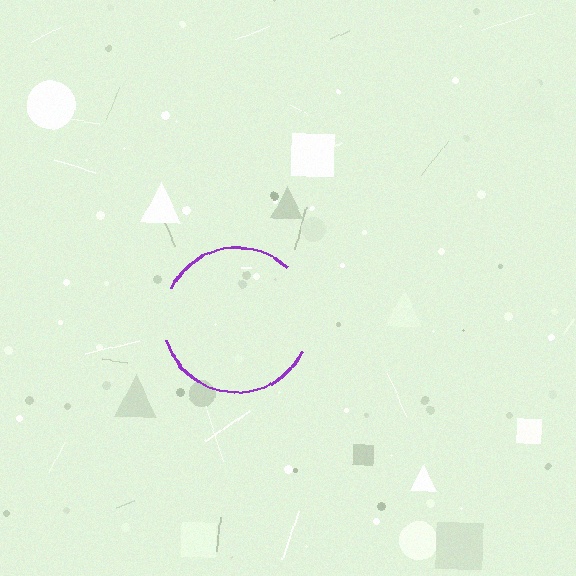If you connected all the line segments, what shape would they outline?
They would outline a circle.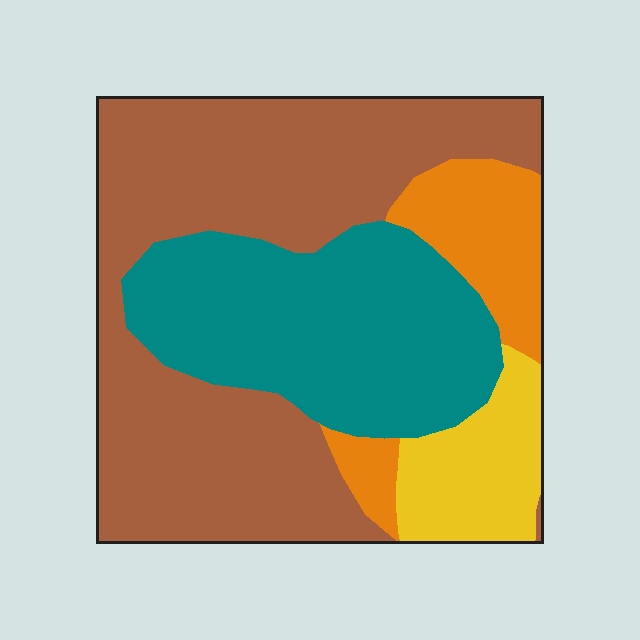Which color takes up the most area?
Brown, at roughly 50%.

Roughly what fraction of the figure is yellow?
Yellow takes up about one tenth (1/10) of the figure.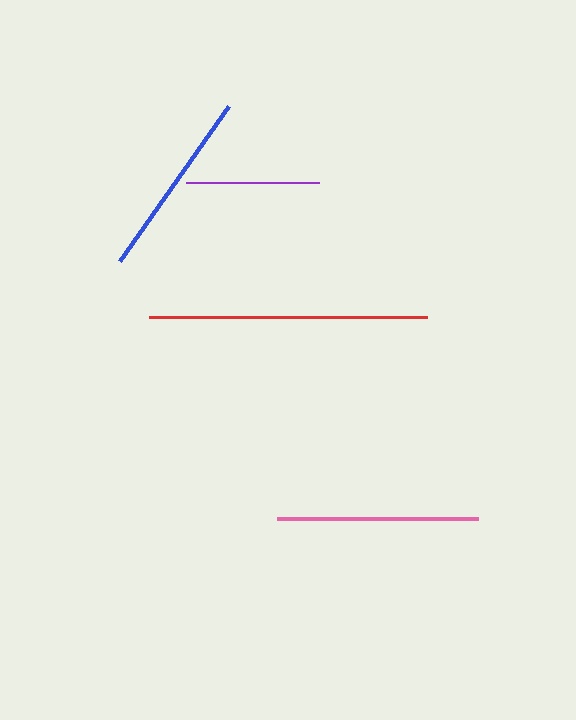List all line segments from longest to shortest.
From longest to shortest: red, pink, blue, purple.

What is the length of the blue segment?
The blue segment is approximately 189 pixels long.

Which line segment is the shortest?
The purple line is the shortest at approximately 134 pixels.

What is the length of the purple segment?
The purple segment is approximately 134 pixels long.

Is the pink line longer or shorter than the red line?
The red line is longer than the pink line.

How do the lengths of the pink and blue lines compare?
The pink and blue lines are approximately the same length.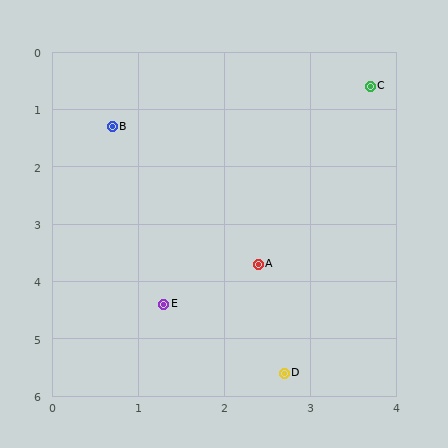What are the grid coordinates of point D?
Point D is at approximately (2.7, 5.6).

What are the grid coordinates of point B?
Point B is at approximately (0.7, 1.3).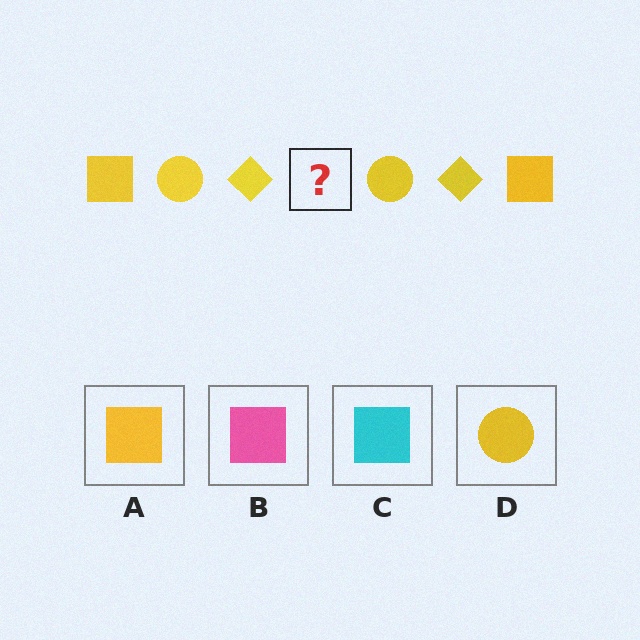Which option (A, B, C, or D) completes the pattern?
A.